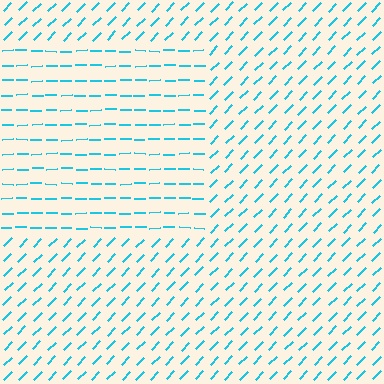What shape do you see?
I see a rectangle.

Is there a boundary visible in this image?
Yes, there is a texture boundary formed by a change in line orientation.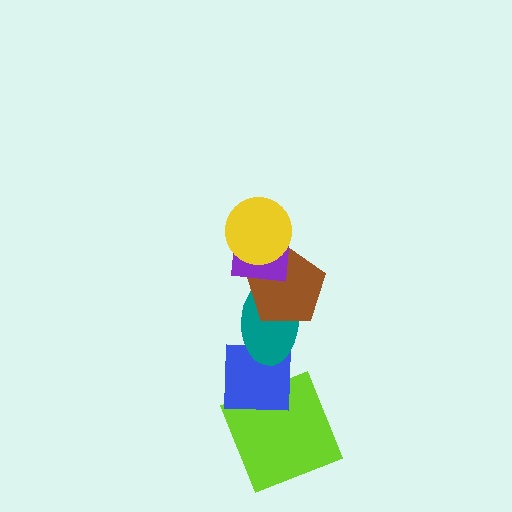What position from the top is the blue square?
The blue square is 5th from the top.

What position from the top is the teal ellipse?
The teal ellipse is 4th from the top.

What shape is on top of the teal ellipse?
The brown pentagon is on top of the teal ellipse.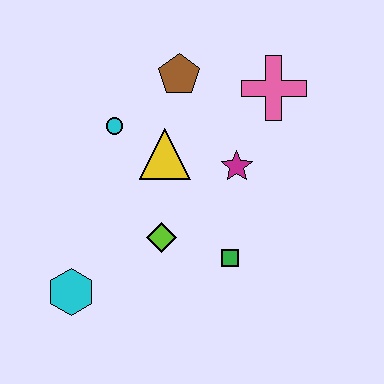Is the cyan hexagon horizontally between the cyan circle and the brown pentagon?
No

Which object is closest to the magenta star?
The yellow triangle is closest to the magenta star.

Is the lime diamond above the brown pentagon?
No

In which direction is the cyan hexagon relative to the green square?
The cyan hexagon is to the left of the green square.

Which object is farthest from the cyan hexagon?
The pink cross is farthest from the cyan hexagon.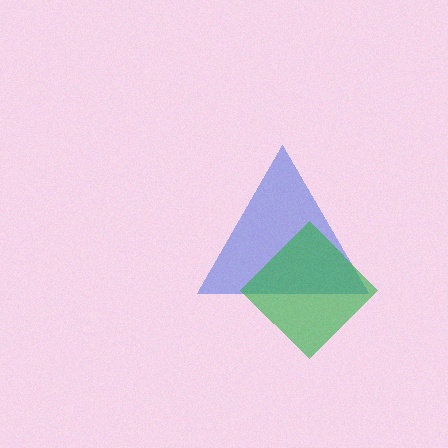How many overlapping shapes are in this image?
There are 2 overlapping shapes in the image.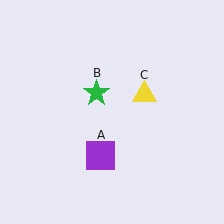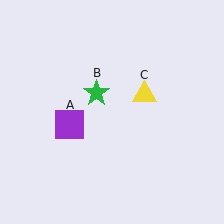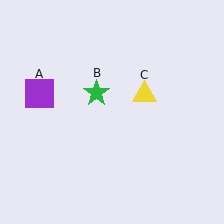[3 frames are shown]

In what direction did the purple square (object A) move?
The purple square (object A) moved up and to the left.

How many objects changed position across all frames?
1 object changed position: purple square (object A).